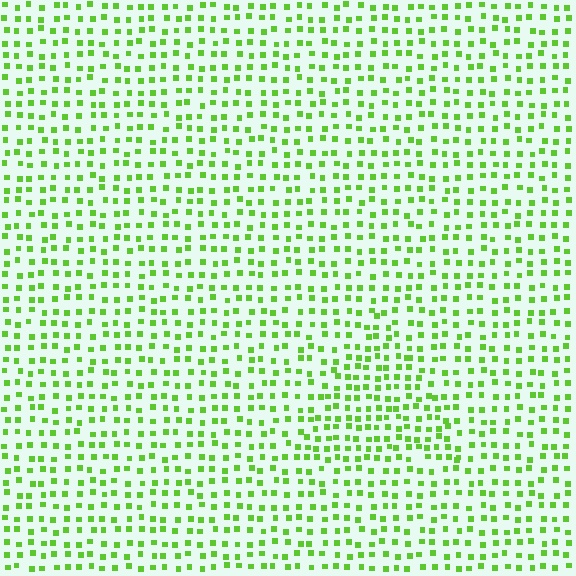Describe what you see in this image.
The image contains small lime elements arranged at two different densities. A triangle-shaped region is visible where the elements are more densely packed than the surrounding area.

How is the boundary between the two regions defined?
The boundary is defined by a change in element density (approximately 1.5x ratio). All elements are the same color, size, and shape.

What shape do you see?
I see a triangle.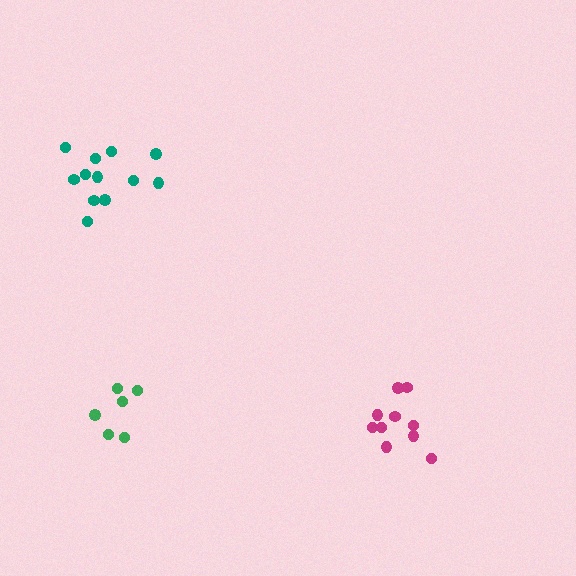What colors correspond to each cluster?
The clusters are colored: teal, green, magenta.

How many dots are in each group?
Group 1: 12 dots, Group 2: 6 dots, Group 3: 10 dots (28 total).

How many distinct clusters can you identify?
There are 3 distinct clusters.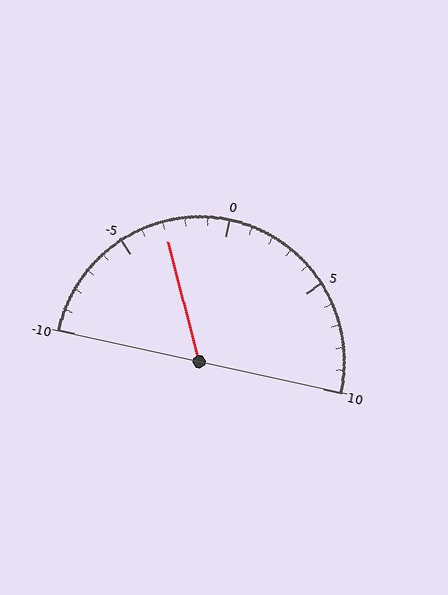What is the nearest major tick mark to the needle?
The nearest major tick mark is -5.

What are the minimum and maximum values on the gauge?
The gauge ranges from -10 to 10.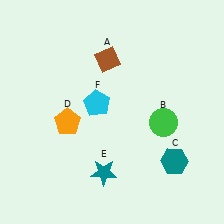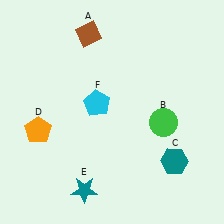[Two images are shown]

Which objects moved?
The objects that moved are: the brown diamond (A), the orange pentagon (D), the teal star (E).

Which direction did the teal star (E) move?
The teal star (E) moved left.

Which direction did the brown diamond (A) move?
The brown diamond (A) moved up.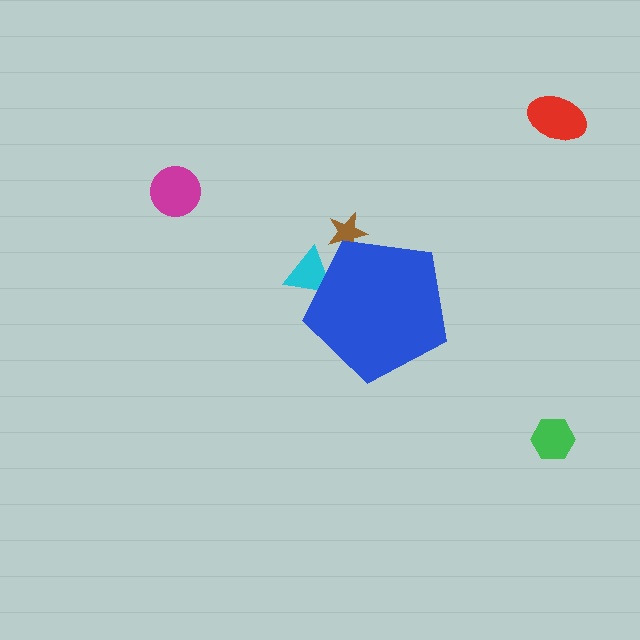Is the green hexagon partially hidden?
No, the green hexagon is fully visible.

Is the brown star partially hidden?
Yes, the brown star is partially hidden behind the blue pentagon.